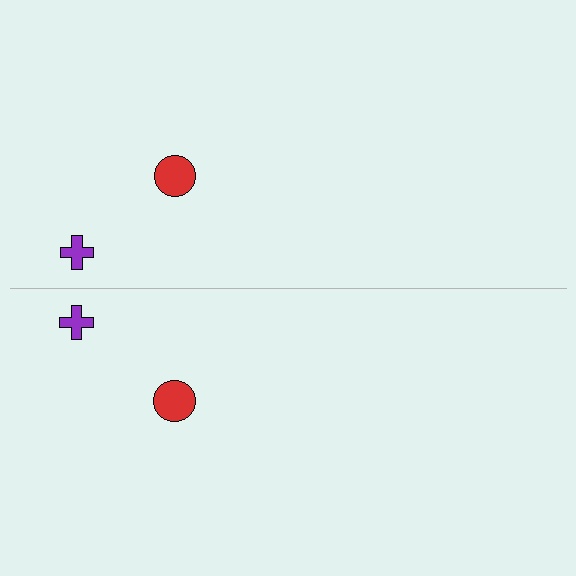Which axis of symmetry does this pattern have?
The pattern has a horizontal axis of symmetry running through the center of the image.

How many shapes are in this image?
There are 4 shapes in this image.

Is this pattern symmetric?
Yes, this pattern has bilateral (reflection) symmetry.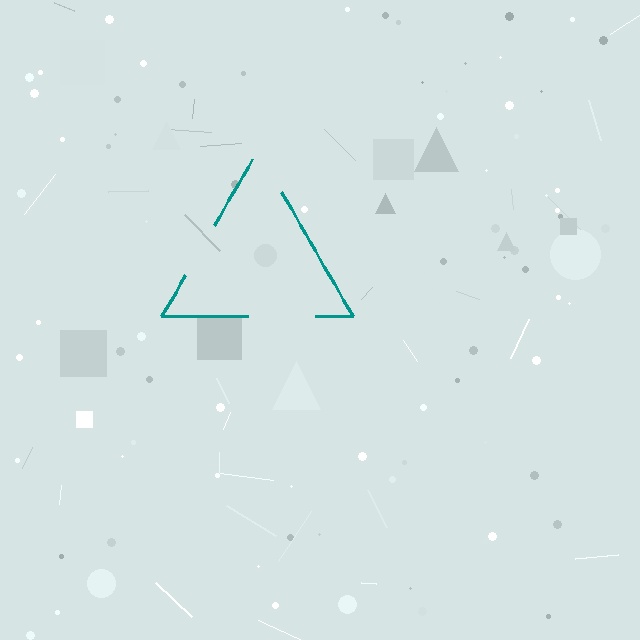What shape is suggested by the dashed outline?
The dashed outline suggests a triangle.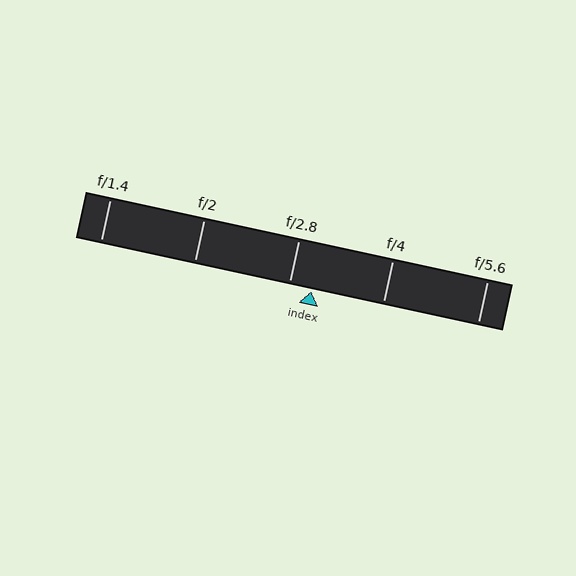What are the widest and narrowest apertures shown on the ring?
The widest aperture shown is f/1.4 and the narrowest is f/5.6.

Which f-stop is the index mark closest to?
The index mark is closest to f/2.8.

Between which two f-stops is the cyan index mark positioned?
The index mark is between f/2.8 and f/4.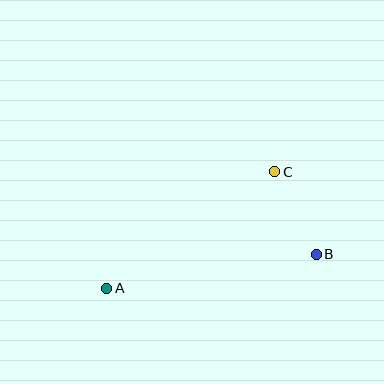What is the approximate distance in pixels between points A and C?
The distance between A and C is approximately 205 pixels.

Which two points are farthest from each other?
Points A and B are farthest from each other.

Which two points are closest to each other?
Points B and C are closest to each other.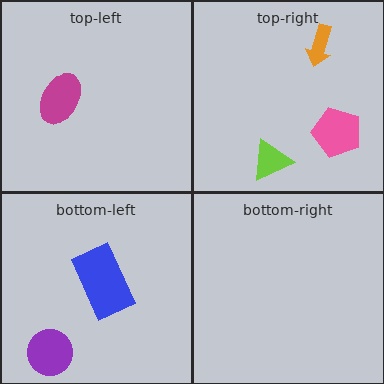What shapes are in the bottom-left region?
The purple circle, the blue rectangle.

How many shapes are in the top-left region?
1.